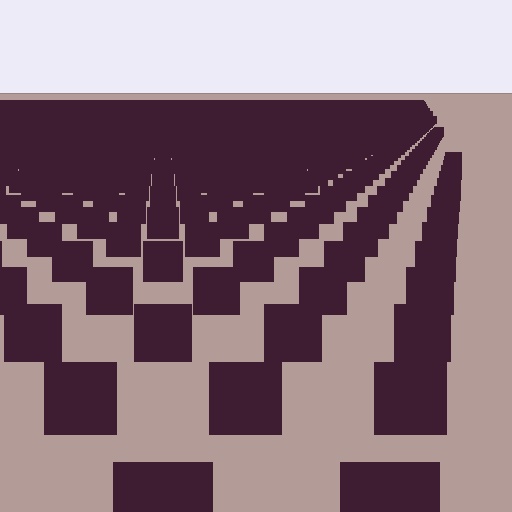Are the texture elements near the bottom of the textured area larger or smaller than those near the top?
Larger. Near the bottom, elements are closer to the viewer and appear at a bigger on-screen size.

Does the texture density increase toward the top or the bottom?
Density increases toward the top.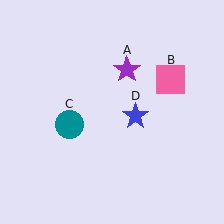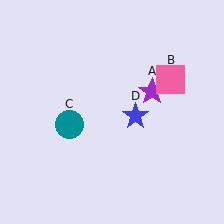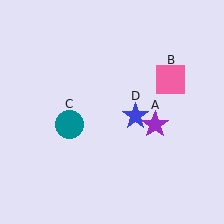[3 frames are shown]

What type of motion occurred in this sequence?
The purple star (object A) rotated clockwise around the center of the scene.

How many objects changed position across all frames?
1 object changed position: purple star (object A).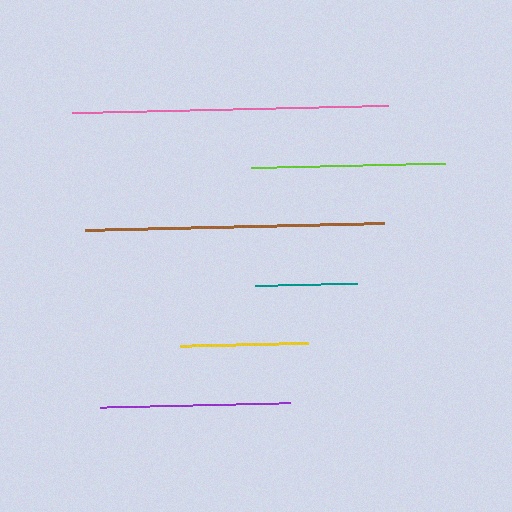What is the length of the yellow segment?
The yellow segment is approximately 128 pixels long.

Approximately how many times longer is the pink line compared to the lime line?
The pink line is approximately 1.6 times the length of the lime line.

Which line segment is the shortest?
The teal line is the shortest at approximately 103 pixels.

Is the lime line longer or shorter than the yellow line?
The lime line is longer than the yellow line.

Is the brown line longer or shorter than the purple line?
The brown line is longer than the purple line.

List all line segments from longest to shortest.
From longest to shortest: pink, brown, lime, purple, yellow, teal.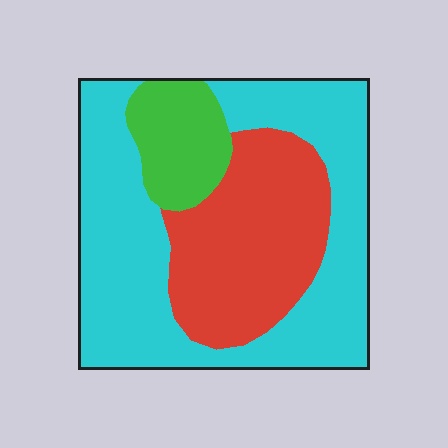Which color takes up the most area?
Cyan, at roughly 55%.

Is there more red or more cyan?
Cyan.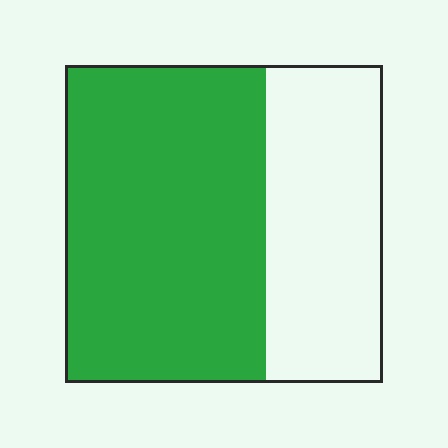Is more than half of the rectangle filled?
Yes.